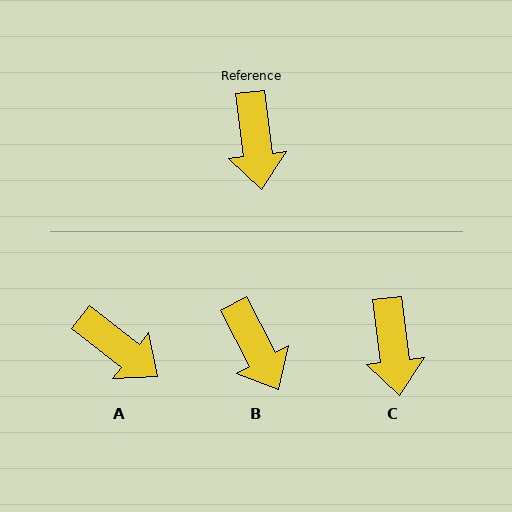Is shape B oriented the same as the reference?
No, it is off by about 21 degrees.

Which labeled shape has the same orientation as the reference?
C.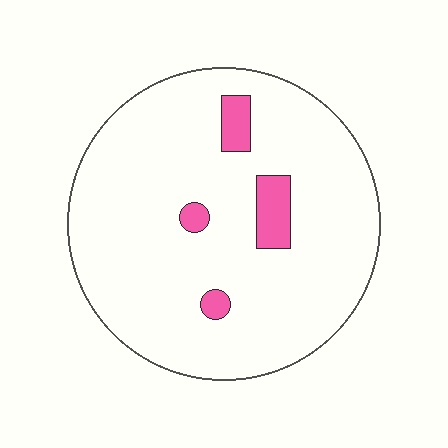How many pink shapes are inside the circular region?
4.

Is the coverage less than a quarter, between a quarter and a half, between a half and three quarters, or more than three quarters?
Less than a quarter.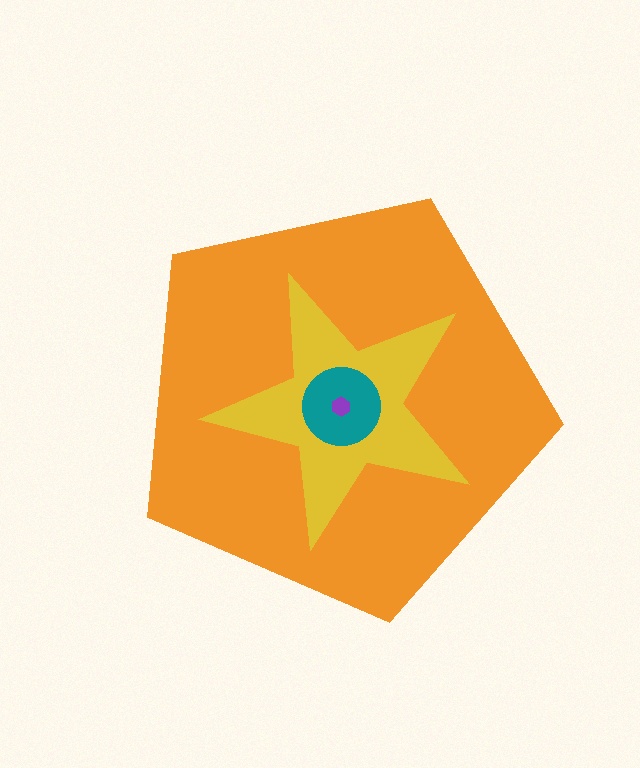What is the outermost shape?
The orange pentagon.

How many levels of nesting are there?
4.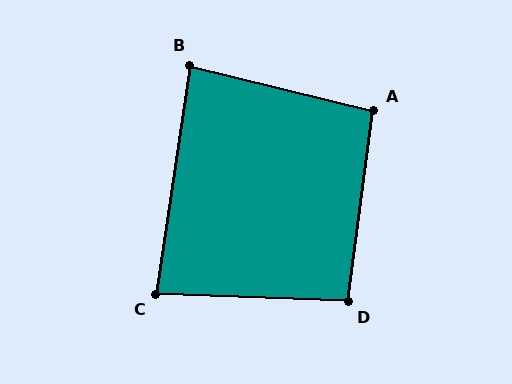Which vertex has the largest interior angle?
A, at approximately 96 degrees.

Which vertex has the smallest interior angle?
C, at approximately 84 degrees.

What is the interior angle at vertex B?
Approximately 85 degrees (acute).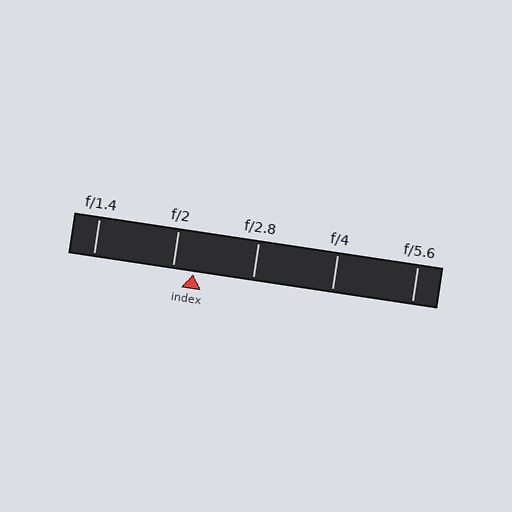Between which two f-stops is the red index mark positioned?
The index mark is between f/2 and f/2.8.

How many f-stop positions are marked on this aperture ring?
There are 5 f-stop positions marked.